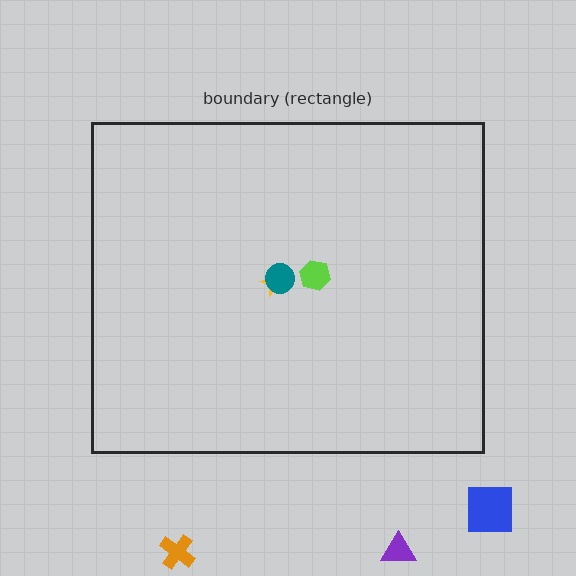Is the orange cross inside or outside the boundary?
Outside.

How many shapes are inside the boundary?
3 inside, 3 outside.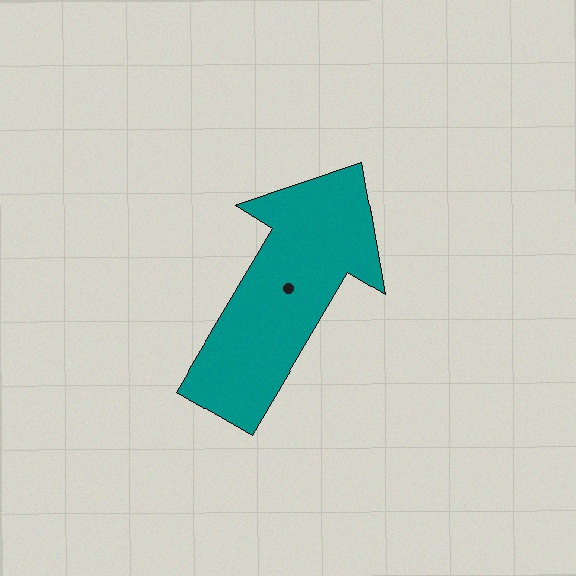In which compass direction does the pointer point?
Northeast.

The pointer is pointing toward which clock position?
Roughly 1 o'clock.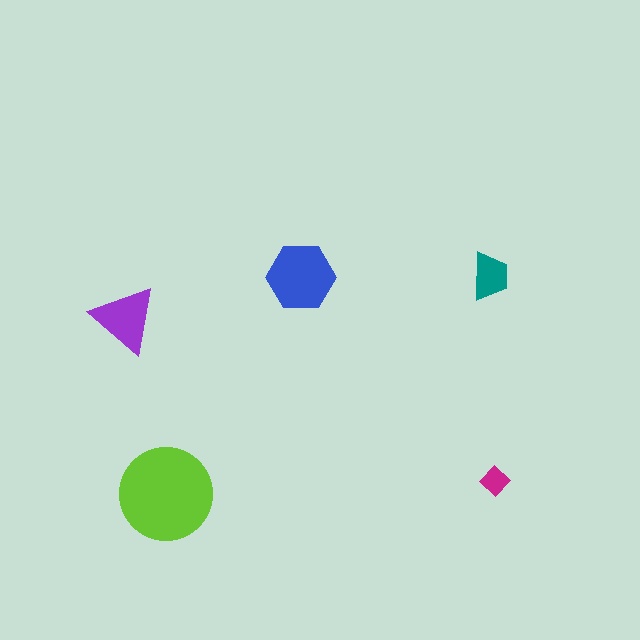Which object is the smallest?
The magenta diamond.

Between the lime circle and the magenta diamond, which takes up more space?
The lime circle.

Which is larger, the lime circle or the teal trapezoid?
The lime circle.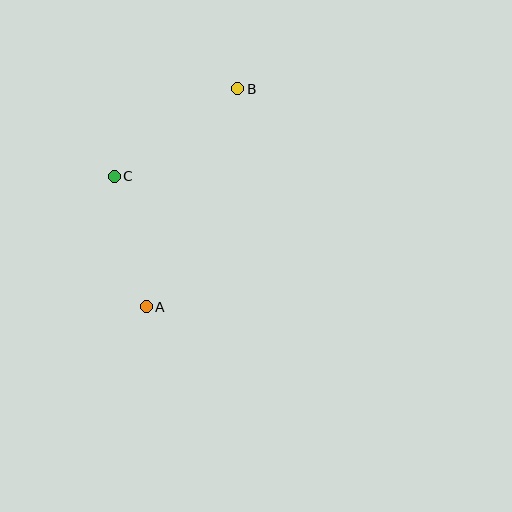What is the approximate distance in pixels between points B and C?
The distance between B and C is approximately 151 pixels.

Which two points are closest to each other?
Points A and C are closest to each other.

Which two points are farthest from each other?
Points A and B are farthest from each other.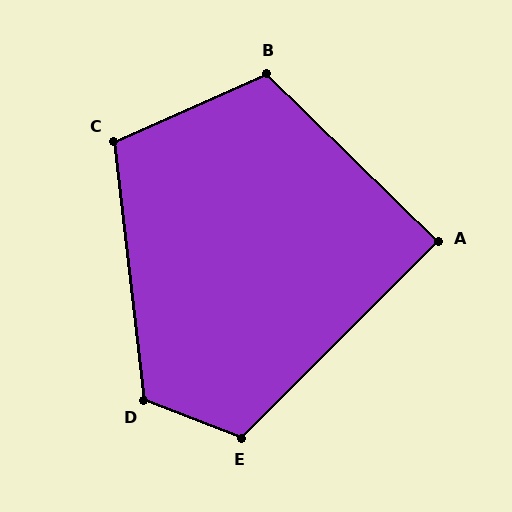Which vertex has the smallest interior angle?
A, at approximately 89 degrees.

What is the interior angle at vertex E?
Approximately 114 degrees (obtuse).